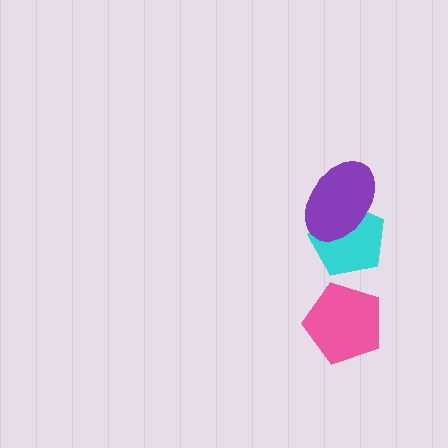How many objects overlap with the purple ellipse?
1 object overlaps with the purple ellipse.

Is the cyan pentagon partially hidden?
Yes, it is partially covered by another shape.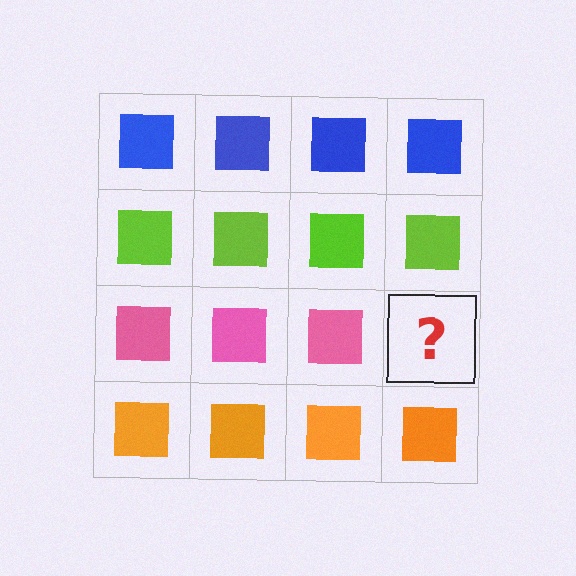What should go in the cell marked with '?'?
The missing cell should contain a pink square.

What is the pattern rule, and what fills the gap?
The rule is that each row has a consistent color. The gap should be filled with a pink square.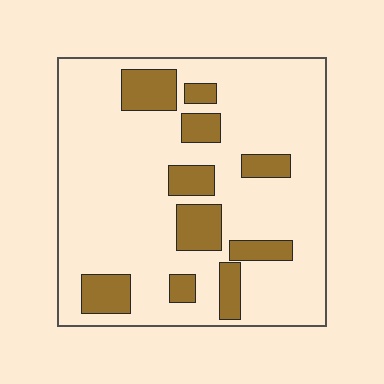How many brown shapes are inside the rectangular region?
10.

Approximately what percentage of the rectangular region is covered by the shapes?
Approximately 20%.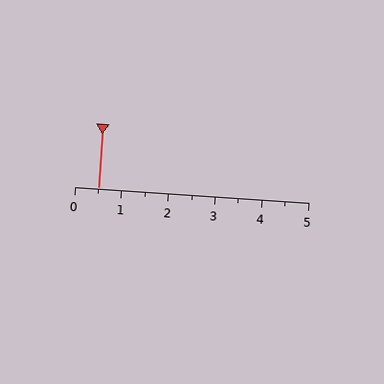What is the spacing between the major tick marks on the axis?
The major ticks are spaced 1 apart.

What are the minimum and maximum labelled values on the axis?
The axis runs from 0 to 5.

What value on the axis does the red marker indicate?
The marker indicates approximately 0.5.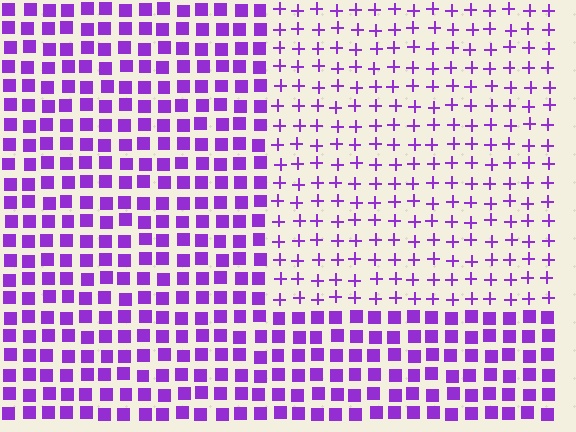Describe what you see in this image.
The image is filled with small purple elements arranged in a uniform grid. A rectangle-shaped region contains plus signs, while the surrounding area contains squares. The boundary is defined purely by the change in element shape.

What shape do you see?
I see a rectangle.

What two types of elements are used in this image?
The image uses plus signs inside the rectangle region and squares outside it.